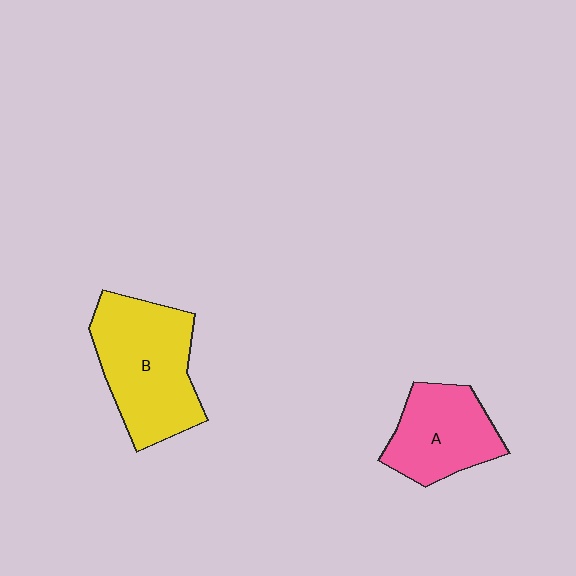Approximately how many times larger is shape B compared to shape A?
Approximately 1.4 times.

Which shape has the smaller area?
Shape A (pink).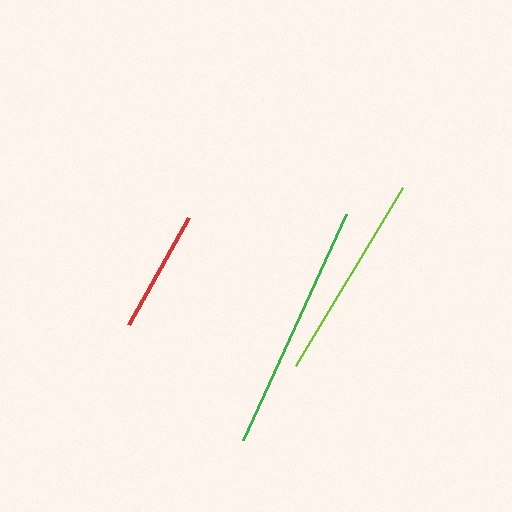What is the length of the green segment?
The green segment is approximately 248 pixels long.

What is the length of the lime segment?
The lime segment is approximately 208 pixels long.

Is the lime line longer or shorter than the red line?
The lime line is longer than the red line.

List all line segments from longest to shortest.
From longest to shortest: green, lime, red.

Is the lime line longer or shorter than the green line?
The green line is longer than the lime line.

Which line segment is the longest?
The green line is the longest at approximately 248 pixels.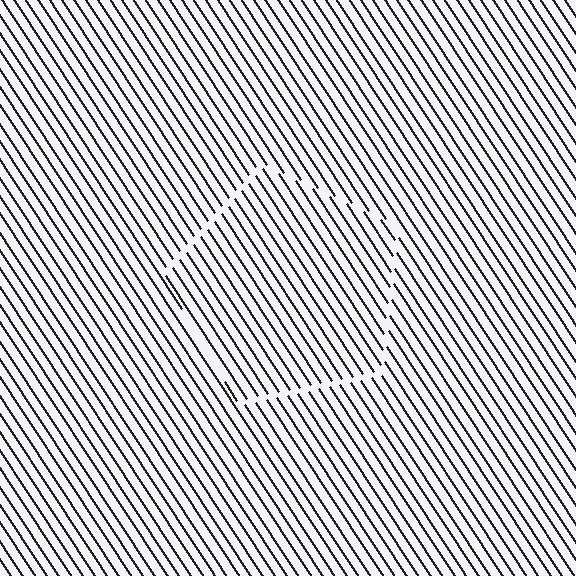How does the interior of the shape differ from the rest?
The interior of the shape contains the same grating, shifted by half a period — the contour is defined by the phase discontinuity where line-ends from the inner and outer gratings abut.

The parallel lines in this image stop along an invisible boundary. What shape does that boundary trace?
An illusory pentagon. The interior of the shape contains the same grating, shifted by half a period — the contour is defined by the phase discontinuity where line-ends from the inner and outer gratings abut.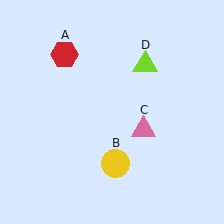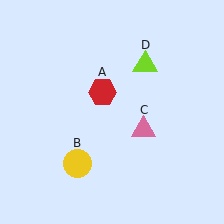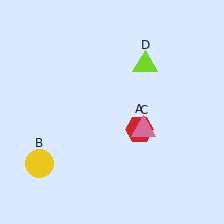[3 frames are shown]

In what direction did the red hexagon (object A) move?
The red hexagon (object A) moved down and to the right.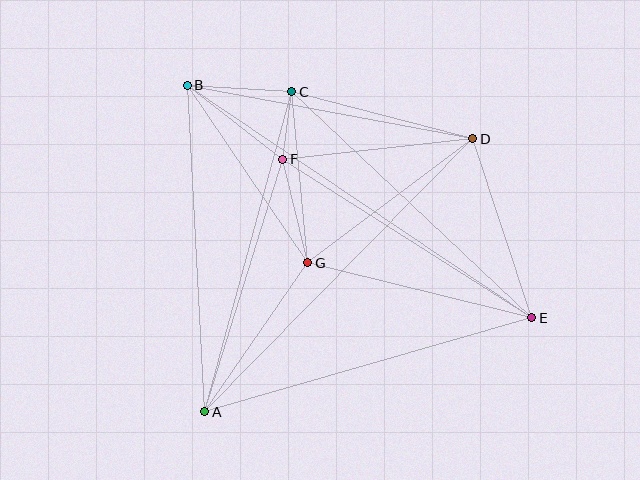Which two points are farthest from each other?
Points B and E are farthest from each other.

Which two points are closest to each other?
Points C and F are closest to each other.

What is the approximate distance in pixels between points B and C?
The distance between B and C is approximately 104 pixels.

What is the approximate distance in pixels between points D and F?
The distance between D and F is approximately 191 pixels.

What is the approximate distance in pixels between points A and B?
The distance between A and B is approximately 327 pixels.